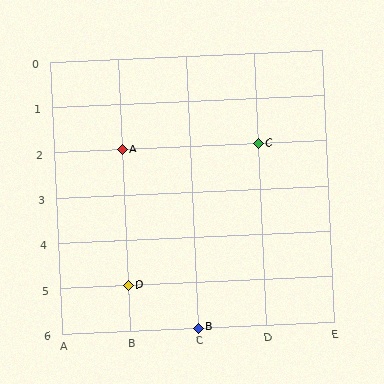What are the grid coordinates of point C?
Point C is at grid coordinates (D, 2).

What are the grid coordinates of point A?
Point A is at grid coordinates (B, 2).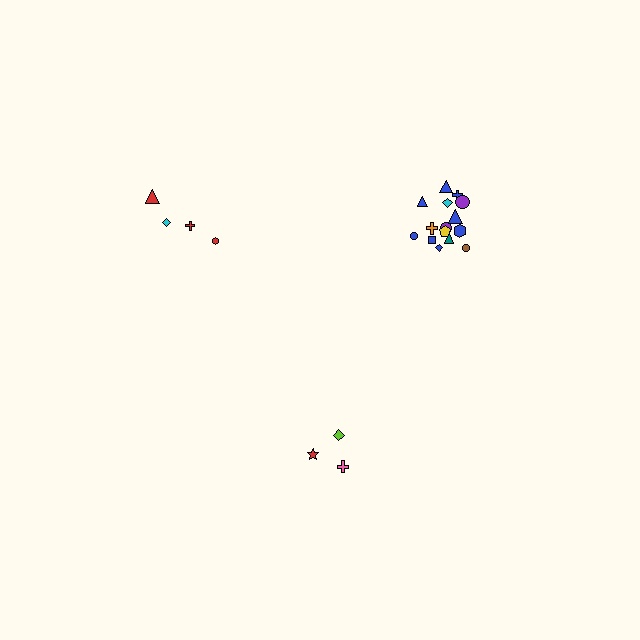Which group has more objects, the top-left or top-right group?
The top-right group.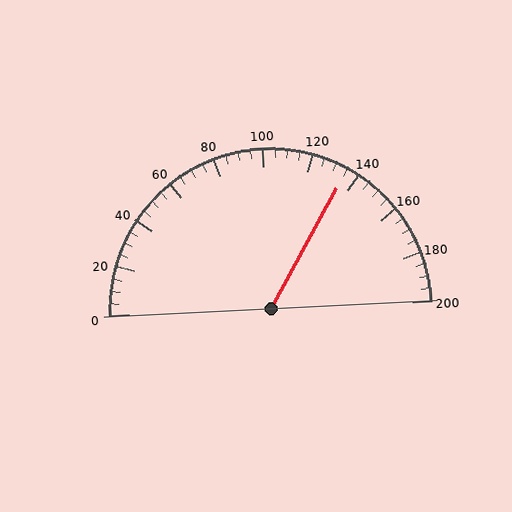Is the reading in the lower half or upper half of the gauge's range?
The reading is in the upper half of the range (0 to 200).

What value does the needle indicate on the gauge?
The needle indicates approximately 135.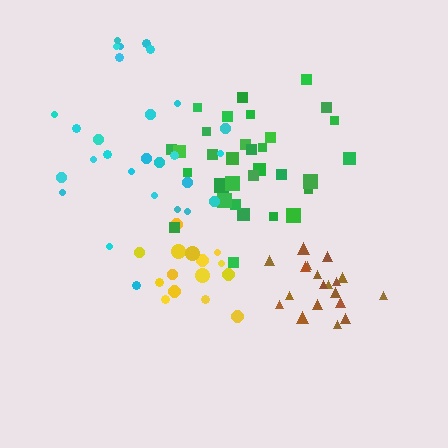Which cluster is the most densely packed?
Brown.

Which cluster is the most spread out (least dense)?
Cyan.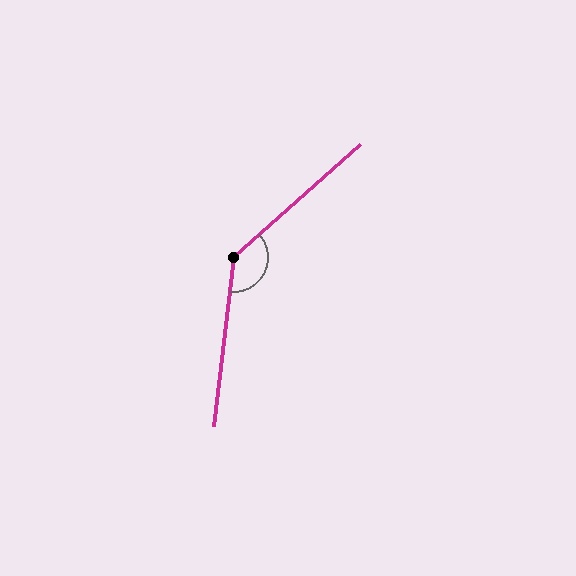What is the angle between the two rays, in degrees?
Approximately 138 degrees.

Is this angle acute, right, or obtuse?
It is obtuse.